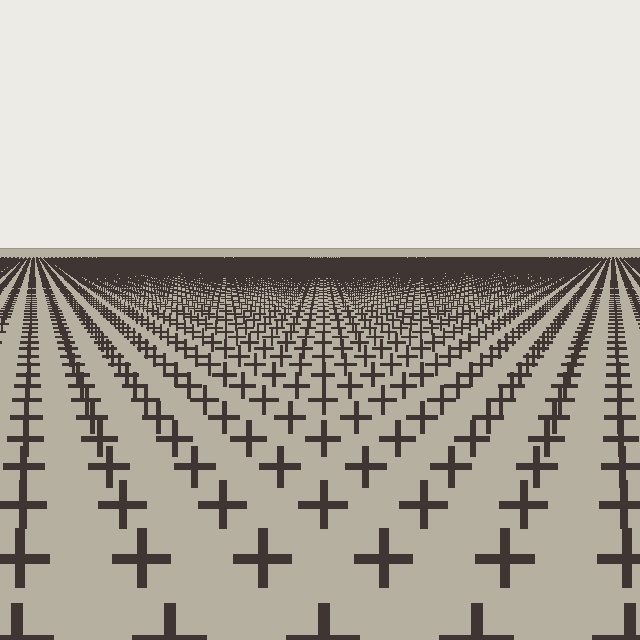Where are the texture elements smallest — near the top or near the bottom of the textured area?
Near the top.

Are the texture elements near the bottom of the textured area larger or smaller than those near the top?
Larger. Near the bottom, elements are closer to the viewer and appear at a bigger on-screen size.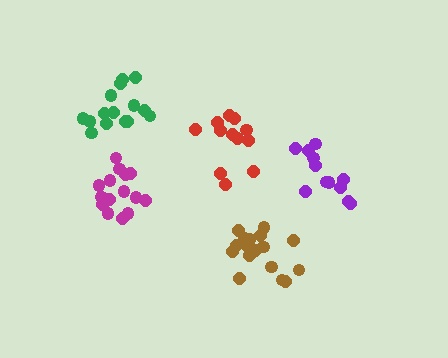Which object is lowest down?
The brown cluster is bottommost.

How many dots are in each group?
Group 1: 12 dots, Group 2: 15 dots, Group 3: 15 dots, Group 4: 17 dots, Group 5: 12 dots (71 total).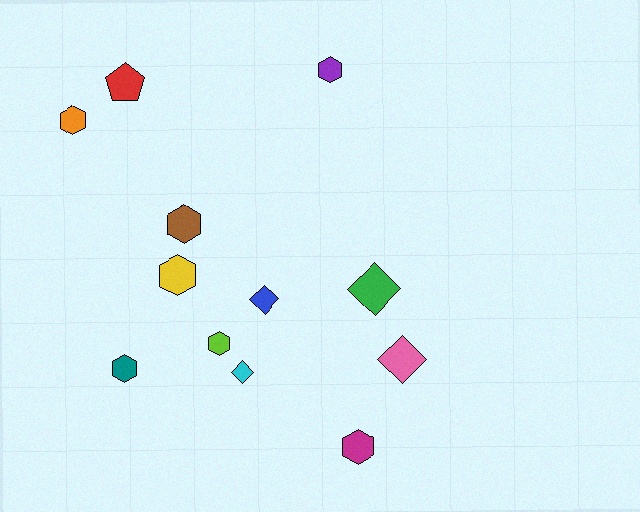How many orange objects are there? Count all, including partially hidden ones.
There is 1 orange object.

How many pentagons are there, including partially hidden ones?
There is 1 pentagon.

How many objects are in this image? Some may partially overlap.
There are 12 objects.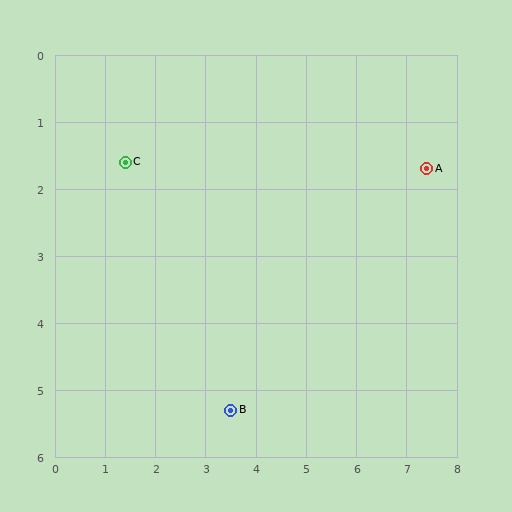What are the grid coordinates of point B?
Point B is at approximately (3.5, 5.3).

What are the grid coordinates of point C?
Point C is at approximately (1.4, 1.6).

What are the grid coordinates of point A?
Point A is at approximately (7.4, 1.7).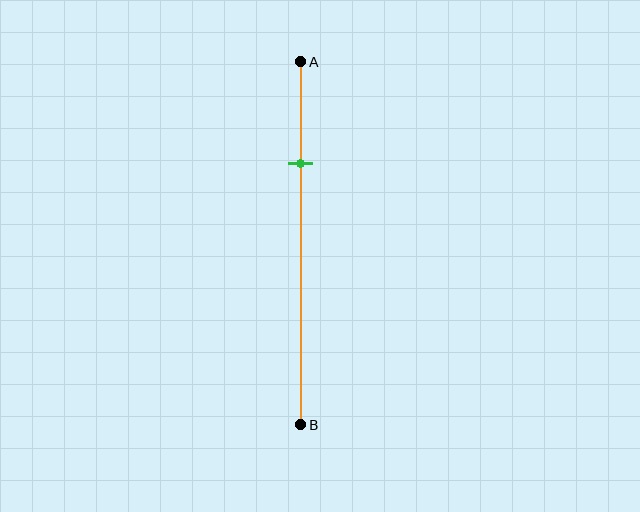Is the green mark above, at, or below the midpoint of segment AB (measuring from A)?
The green mark is above the midpoint of segment AB.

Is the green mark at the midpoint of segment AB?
No, the mark is at about 30% from A, not at the 50% midpoint.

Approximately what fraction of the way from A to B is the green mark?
The green mark is approximately 30% of the way from A to B.